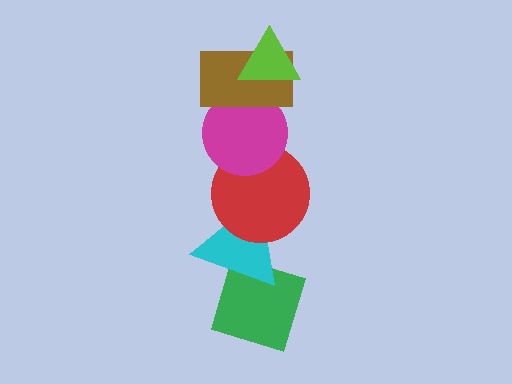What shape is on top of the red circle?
The magenta circle is on top of the red circle.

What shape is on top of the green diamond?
The cyan triangle is on top of the green diamond.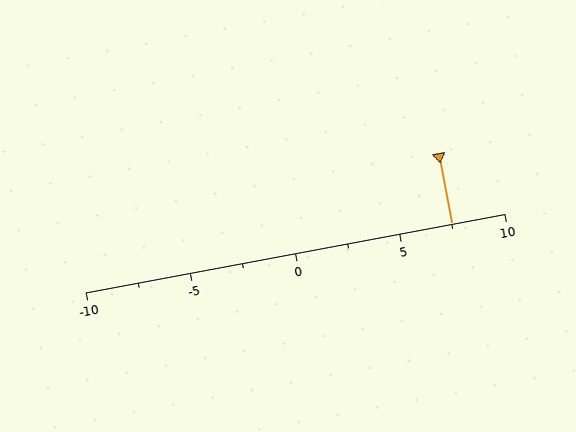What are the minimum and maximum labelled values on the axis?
The axis runs from -10 to 10.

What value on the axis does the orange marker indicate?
The marker indicates approximately 7.5.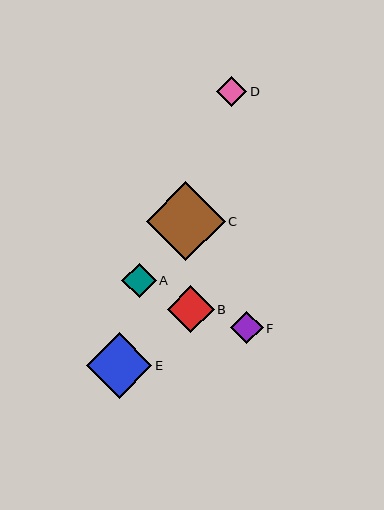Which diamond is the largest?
Diamond C is the largest with a size of approximately 79 pixels.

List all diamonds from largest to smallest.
From largest to smallest: C, E, B, A, F, D.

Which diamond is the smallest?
Diamond D is the smallest with a size of approximately 30 pixels.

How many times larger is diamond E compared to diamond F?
Diamond E is approximately 2.0 times the size of diamond F.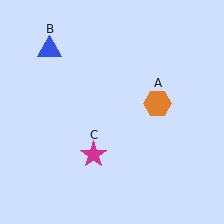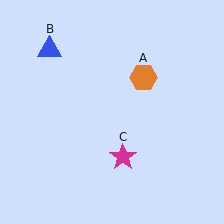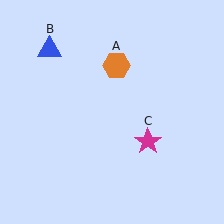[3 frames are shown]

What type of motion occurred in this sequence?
The orange hexagon (object A), magenta star (object C) rotated counterclockwise around the center of the scene.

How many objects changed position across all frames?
2 objects changed position: orange hexagon (object A), magenta star (object C).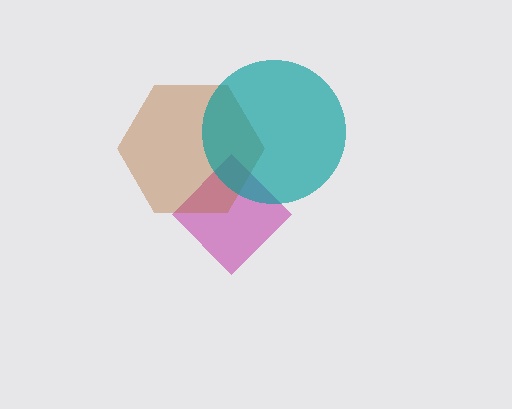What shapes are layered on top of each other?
The layered shapes are: a magenta diamond, a brown hexagon, a teal circle.